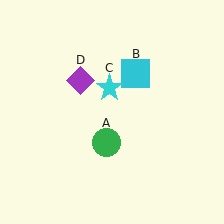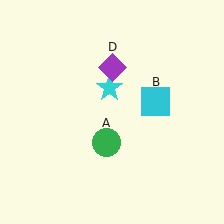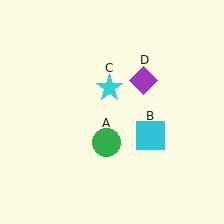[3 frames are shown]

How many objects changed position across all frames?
2 objects changed position: cyan square (object B), purple diamond (object D).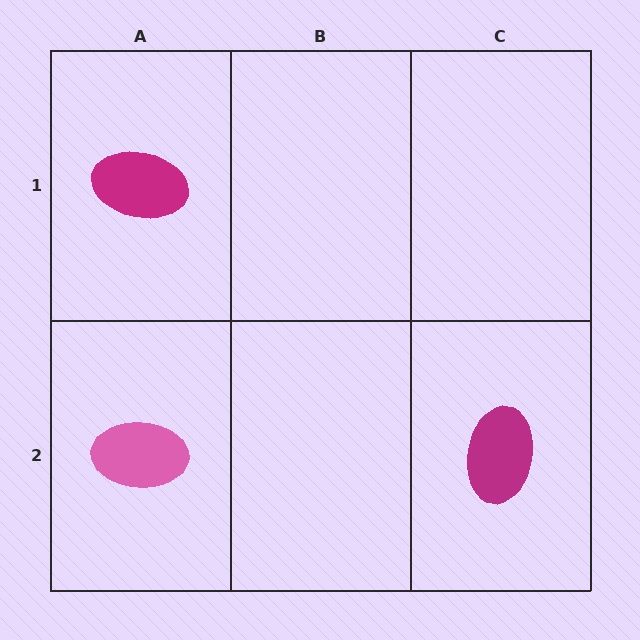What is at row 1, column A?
A magenta ellipse.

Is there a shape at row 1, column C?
No, that cell is empty.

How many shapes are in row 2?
2 shapes.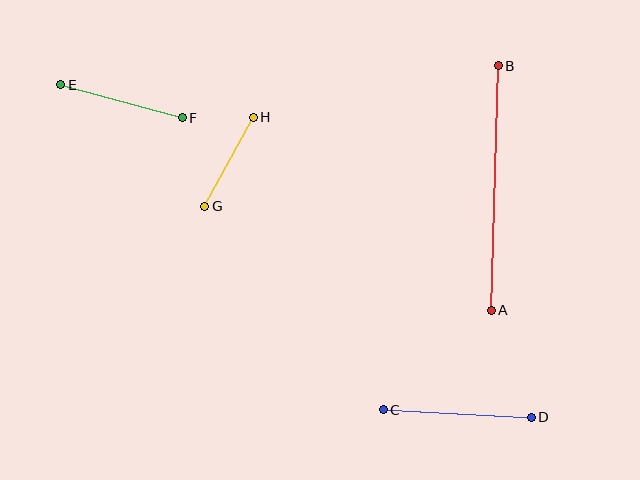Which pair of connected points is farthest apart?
Points A and B are farthest apart.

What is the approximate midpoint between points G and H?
The midpoint is at approximately (229, 162) pixels.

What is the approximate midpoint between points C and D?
The midpoint is at approximately (457, 413) pixels.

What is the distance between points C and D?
The distance is approximately 148 pixels.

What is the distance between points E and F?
The distance is approximately 126 pixels.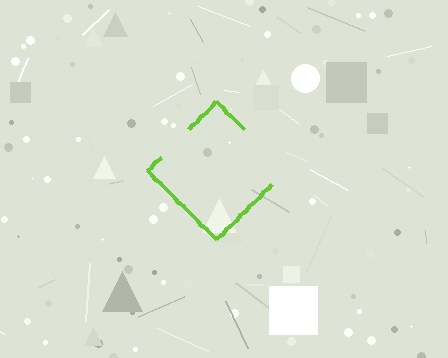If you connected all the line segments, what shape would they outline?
They would outline a diamond.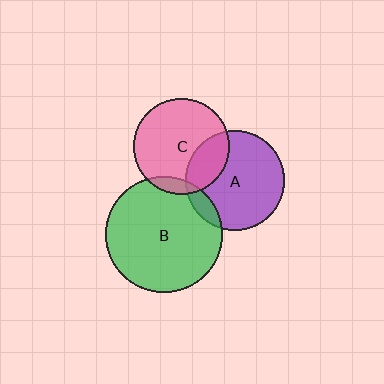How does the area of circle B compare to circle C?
Approximately 1.5 times.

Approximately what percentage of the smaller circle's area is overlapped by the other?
Approximately 25%.